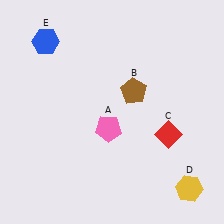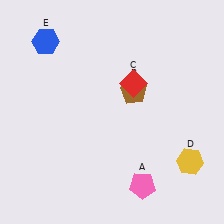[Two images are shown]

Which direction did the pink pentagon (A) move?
The pink pentagon (A) moved down.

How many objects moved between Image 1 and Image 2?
3 objects moved between the two images.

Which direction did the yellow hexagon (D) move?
The yellow hexagon (D) moved up.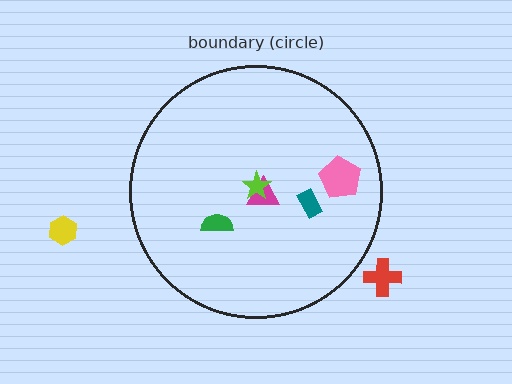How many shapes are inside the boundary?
5 inside, 2 outside.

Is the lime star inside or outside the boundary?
Inside.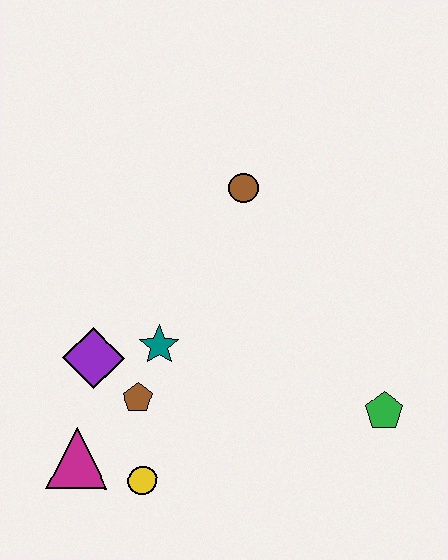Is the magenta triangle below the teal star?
Yes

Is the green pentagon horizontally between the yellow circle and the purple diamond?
No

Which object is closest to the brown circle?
The teal star is closest to the brown circle.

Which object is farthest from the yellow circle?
The brown circle is farthest from the yellow circle.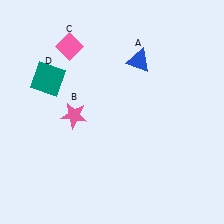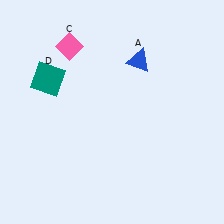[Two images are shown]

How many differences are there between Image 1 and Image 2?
There is 1 difference between the two images.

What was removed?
The pink star (B) was removed in Image 2.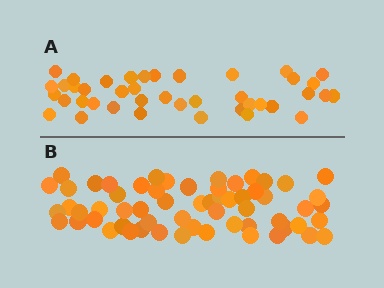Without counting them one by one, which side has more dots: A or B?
Region B (the bottom region) has more dots.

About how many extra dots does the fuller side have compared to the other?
Region B has approximately 20 more dots than region A.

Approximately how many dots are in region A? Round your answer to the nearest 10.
About 40 dots. (The exact count is 41, which rounds to 40.)